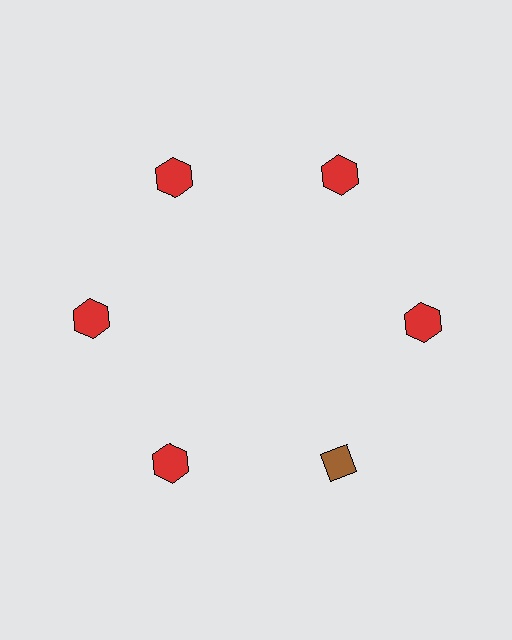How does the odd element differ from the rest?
It differs in both color (brown instead of red) and shape (diamond instead of hexagon).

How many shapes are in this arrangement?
There are 6 shapes arranged in a ring pattern.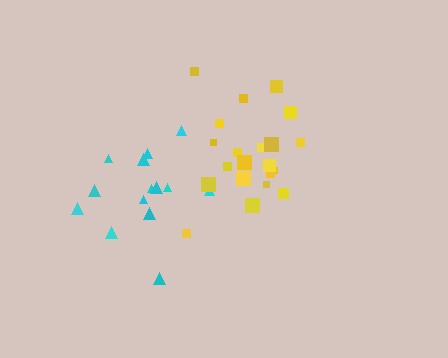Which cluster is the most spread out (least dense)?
Cyan.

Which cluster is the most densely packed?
Yellow.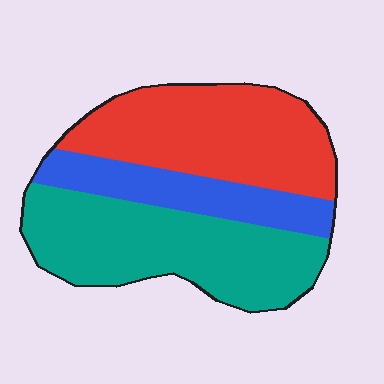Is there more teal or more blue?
Teal.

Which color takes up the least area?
Blue, at roughly 20%.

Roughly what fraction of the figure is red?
Red covers around 40% of the figure.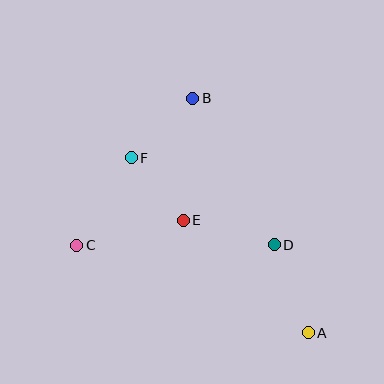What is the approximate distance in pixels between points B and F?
The distance between B and F is approximately 86 pixels.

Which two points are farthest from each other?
Points A and B are farthest from each other.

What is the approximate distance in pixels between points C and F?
The distance between C and F is approximately 103 pixels.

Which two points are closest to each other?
Points E and F are closest to each other.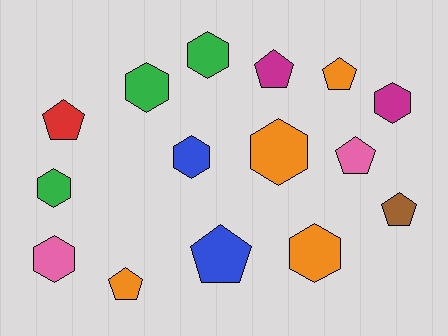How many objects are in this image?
There are 15 objects.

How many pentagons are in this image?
There are 7 pentagons.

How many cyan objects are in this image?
There are no cyan objects.